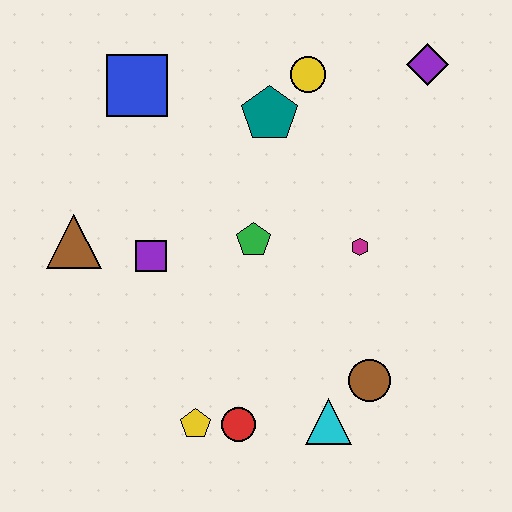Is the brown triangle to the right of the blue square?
No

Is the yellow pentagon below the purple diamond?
Yes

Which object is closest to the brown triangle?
The purple square is closest to the brown triangle.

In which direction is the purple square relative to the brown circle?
The purple square is to the left of the brown circle.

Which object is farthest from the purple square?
The purple diamond is farthest from the purple square.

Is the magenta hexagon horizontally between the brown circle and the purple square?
Yes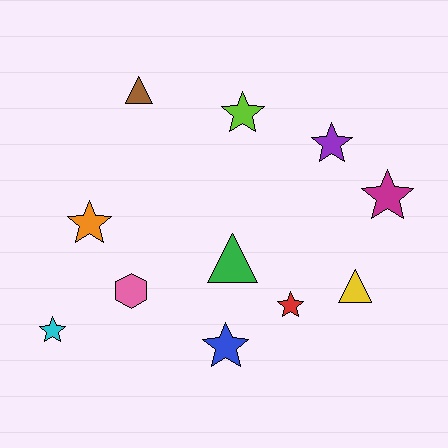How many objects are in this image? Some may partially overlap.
There are 11 objects.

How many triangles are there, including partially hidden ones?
There are 3 triangles.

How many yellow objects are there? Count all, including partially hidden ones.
There is 1 yellow object.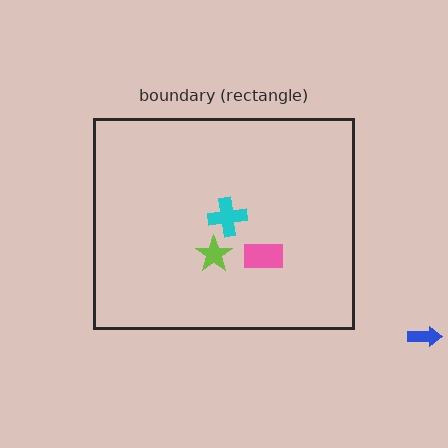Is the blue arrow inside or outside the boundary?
Outside.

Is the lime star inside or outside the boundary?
Inside.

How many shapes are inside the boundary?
3 inside, 1 outside.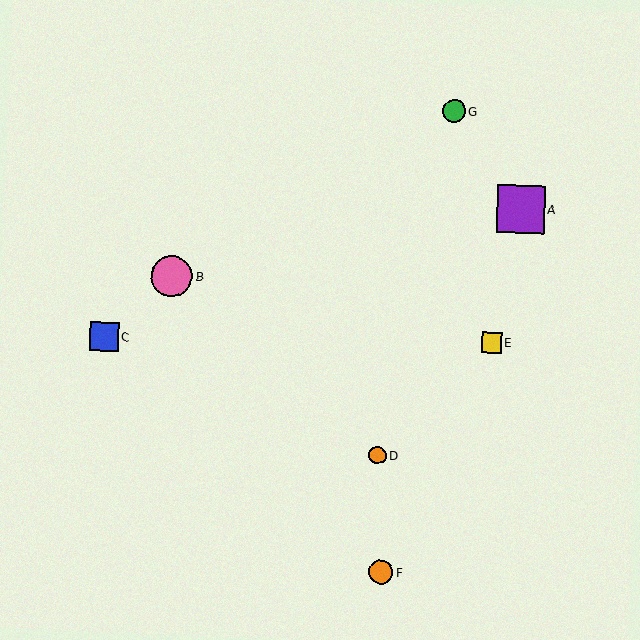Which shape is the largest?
The purple square (labeled A) is the largest.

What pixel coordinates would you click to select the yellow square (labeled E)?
Click at (492, 343) to select the yellow square E.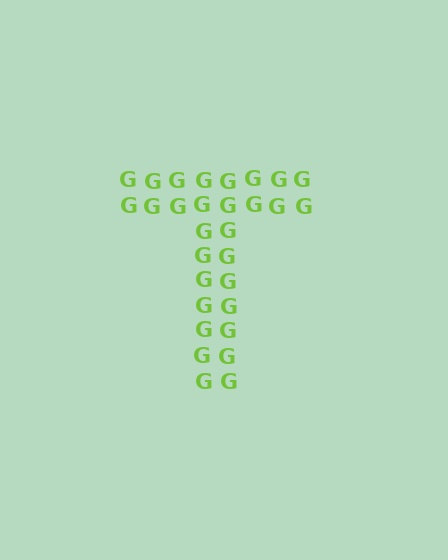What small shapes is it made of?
It is made of small letter G's.